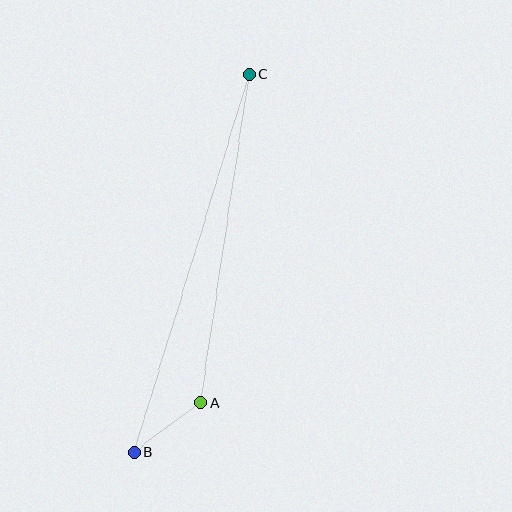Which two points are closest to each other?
Points A and B are closest to each other.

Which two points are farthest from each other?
Points B and C are farthest from each other.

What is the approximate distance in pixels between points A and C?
The distance between A and C is approximately 332 pixels.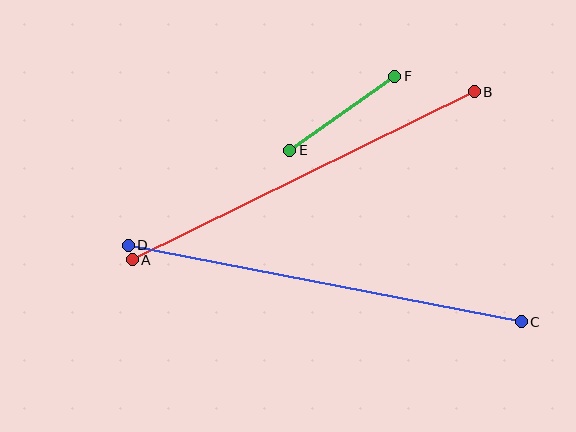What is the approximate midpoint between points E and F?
The midpoint is at approximately (342, 113) pixels.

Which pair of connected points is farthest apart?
Points C and D are farthest apart.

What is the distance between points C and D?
The distance is approximately 400 pixels.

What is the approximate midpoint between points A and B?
The midpoint is at approximately (303, 176) pixels.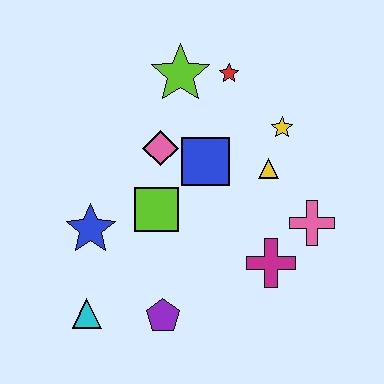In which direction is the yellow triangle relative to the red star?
The yellow triangle is below the red star.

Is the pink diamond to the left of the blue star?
No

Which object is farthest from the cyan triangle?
The red star is farthest from the cyan triangle.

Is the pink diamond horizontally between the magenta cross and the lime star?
No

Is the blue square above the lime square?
Yes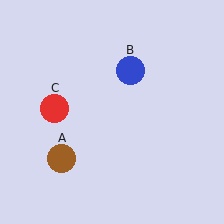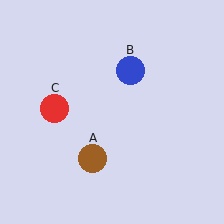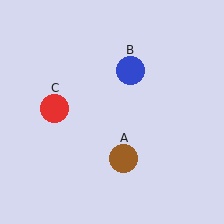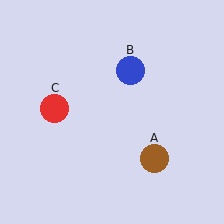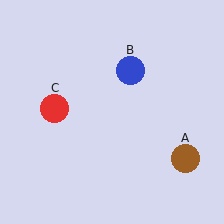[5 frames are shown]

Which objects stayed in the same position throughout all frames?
Blue circle (object B) and red circle (object C) remained stationary.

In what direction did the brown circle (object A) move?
The brown circle (object A) moved right.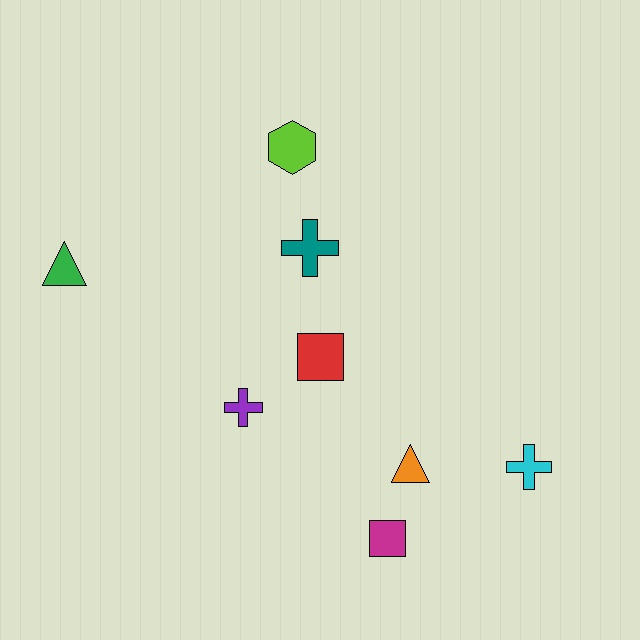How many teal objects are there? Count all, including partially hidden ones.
There is 1 teal object.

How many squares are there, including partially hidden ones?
There are 2 squares.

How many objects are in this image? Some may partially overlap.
There are 8 objects.